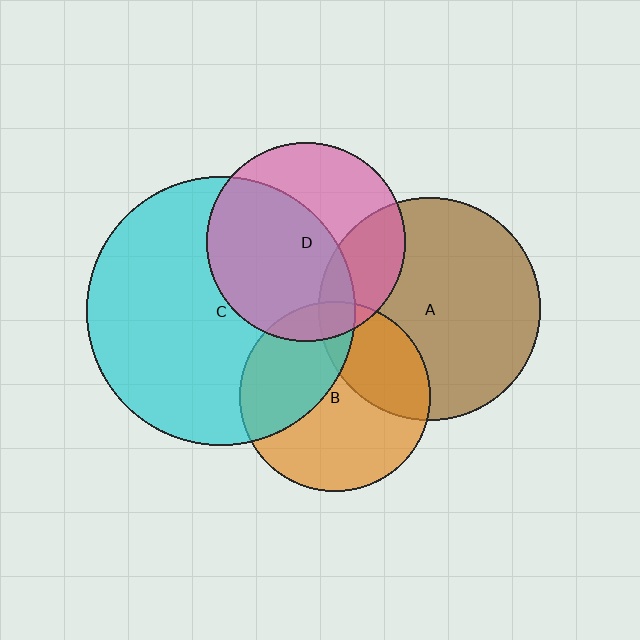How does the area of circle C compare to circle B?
Approximately 2.0 times.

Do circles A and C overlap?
Yes.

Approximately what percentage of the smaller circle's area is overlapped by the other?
Approximately 10%.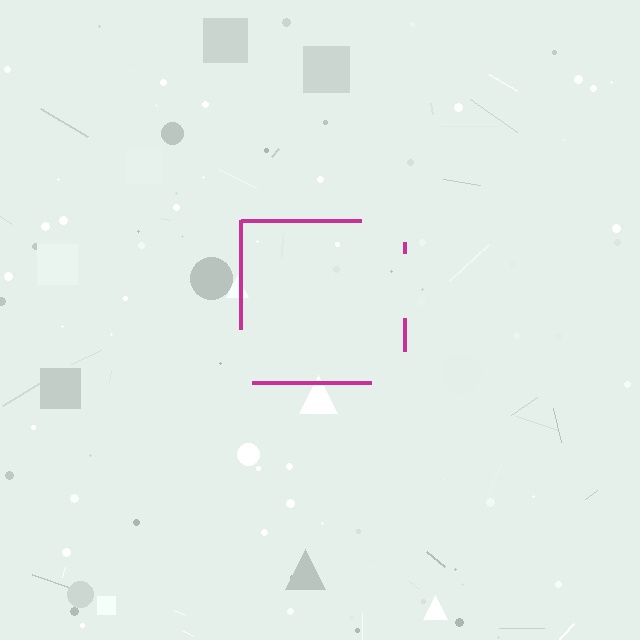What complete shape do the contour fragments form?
The contour fragments form a square.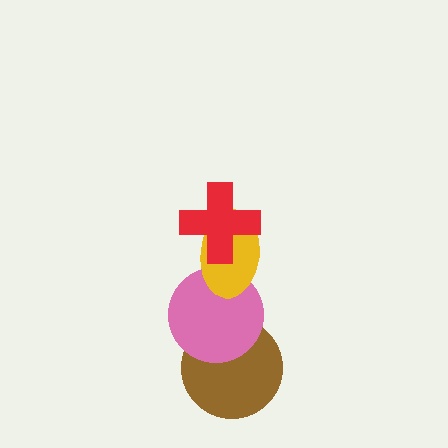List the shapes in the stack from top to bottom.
From top to bottom: the red cross, the yellow ellipse, the pink circle, the brown circle.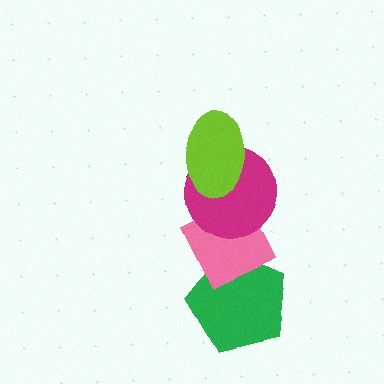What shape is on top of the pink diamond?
The magenta circle is on top of the pink diamond.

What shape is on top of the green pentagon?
The pink diamond is on top of the green pentagon.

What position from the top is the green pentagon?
The green pentagon is 4th from the top.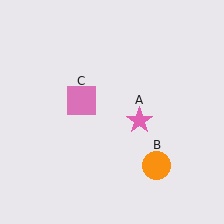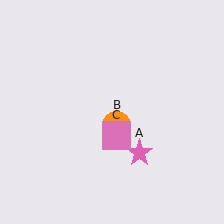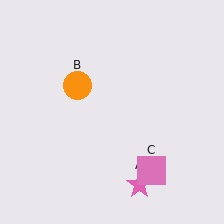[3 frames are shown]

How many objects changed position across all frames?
3 objects changed position: pink star (object A), orange circle (object B), pink square (object C).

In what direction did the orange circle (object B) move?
The orange circle (object B) moved up and to the left.